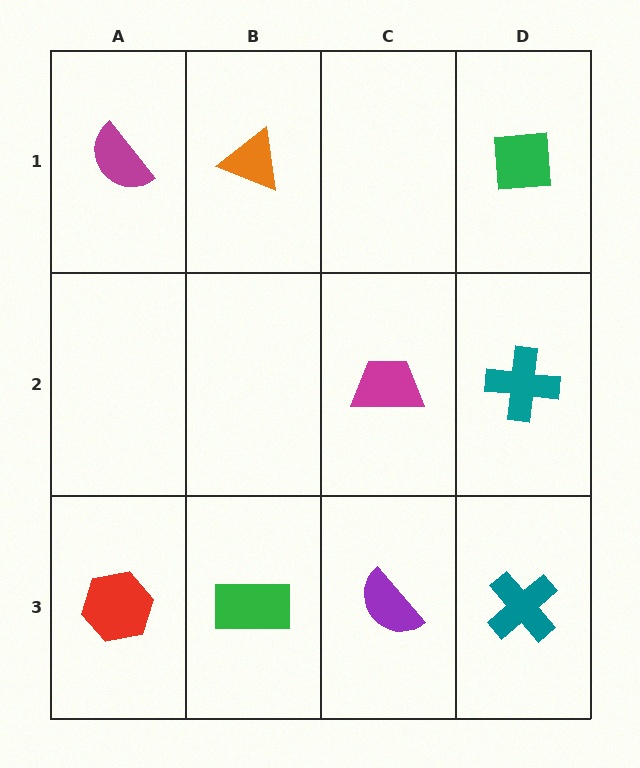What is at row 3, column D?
A teal cross.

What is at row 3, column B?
A green rectangle.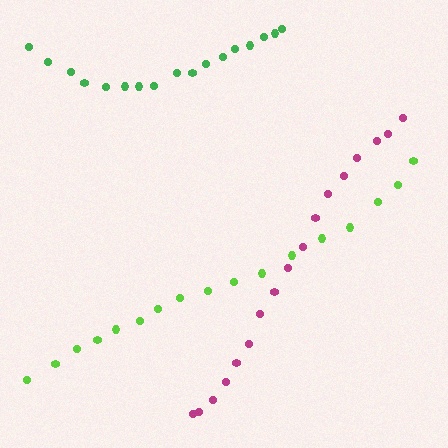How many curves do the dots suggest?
There are 3 distinct paths.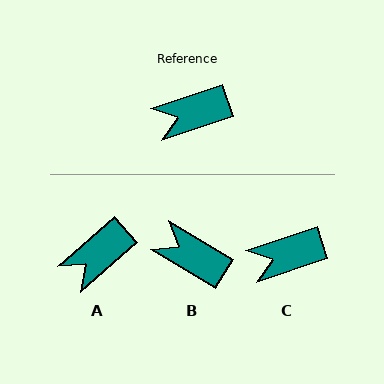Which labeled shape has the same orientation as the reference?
C.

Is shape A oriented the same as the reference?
No, it is off by about 23 degrees.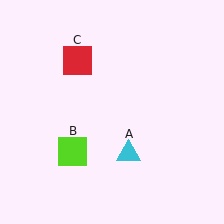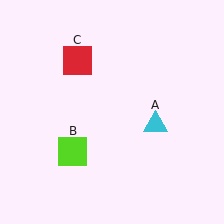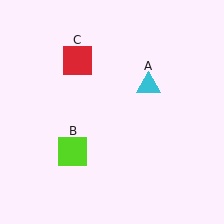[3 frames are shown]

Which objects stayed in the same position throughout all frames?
Lime square (object B) and red square (object C) remained stationary.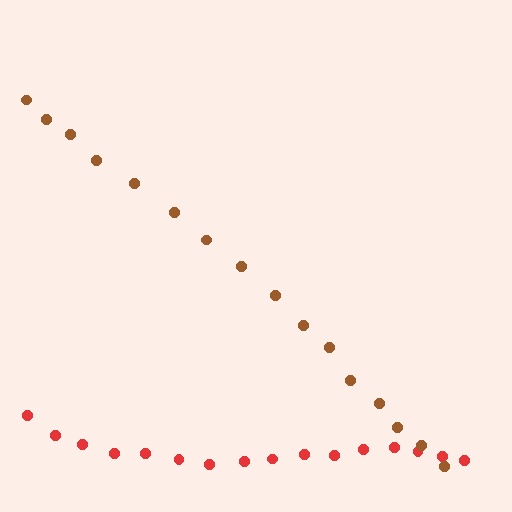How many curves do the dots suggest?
There are 2 distinct paths.